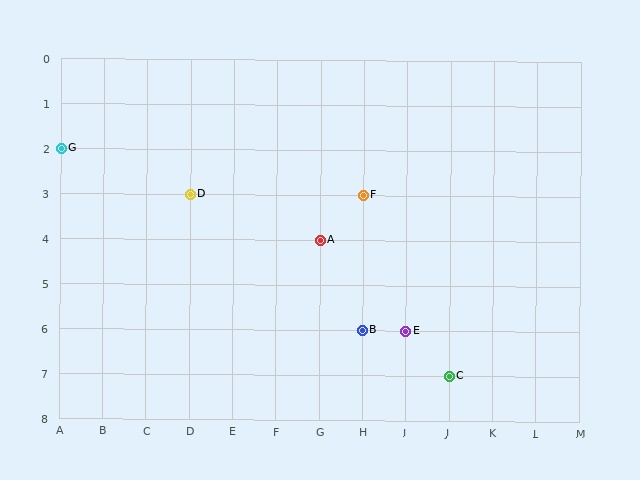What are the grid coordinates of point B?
Point B is at grid coordinates (H, 6).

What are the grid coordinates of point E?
Point E is at grid coordinates (I, 6).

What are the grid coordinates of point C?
Point C is at grid coordinates (J, 7).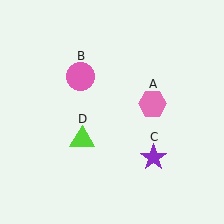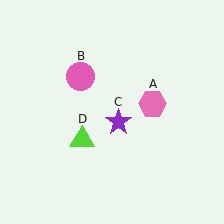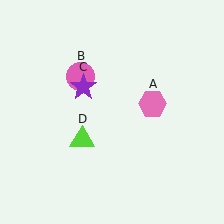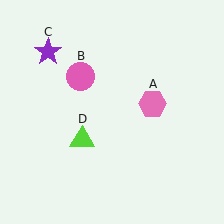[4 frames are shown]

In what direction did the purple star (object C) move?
The purple star (object C) moved up and to the left.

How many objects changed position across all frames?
1 object changed position: purple star (object C).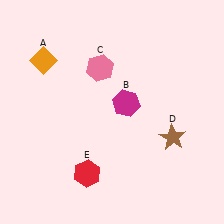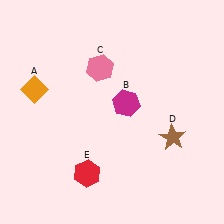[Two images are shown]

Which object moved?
The orange diamond (A) moved down.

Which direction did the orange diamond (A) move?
The orange diamond (A) moved down.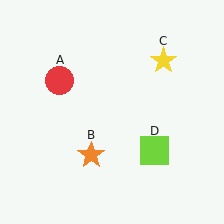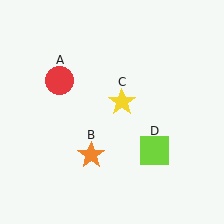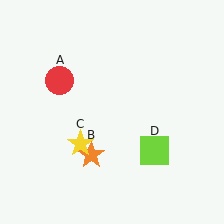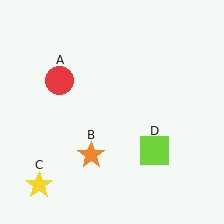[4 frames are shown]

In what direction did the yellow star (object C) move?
The yellow star (object C) moved down and to the left.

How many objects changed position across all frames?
1 object changed position: yellow star (object C).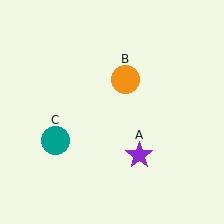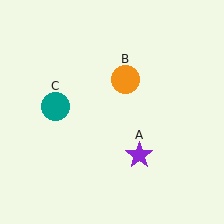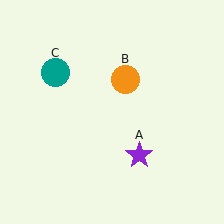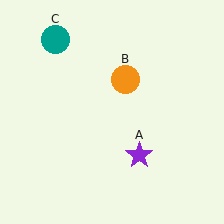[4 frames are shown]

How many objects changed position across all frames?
1 object changed position: teal circle (object C).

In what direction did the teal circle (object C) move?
The teal circle (object C) moved up.